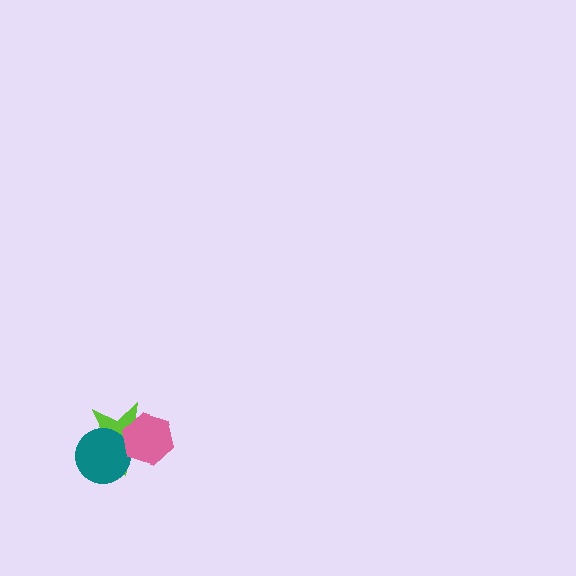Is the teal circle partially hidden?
Yes, it is partially covered by another shape.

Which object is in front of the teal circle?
The pink hexagon is in front of the teal circle.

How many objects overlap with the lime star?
2 objects overlap with the lime star.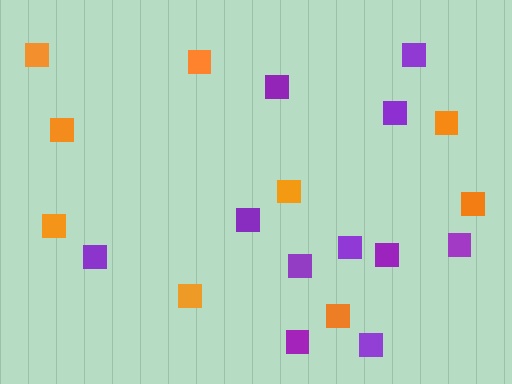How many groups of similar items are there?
There are 2 groups: one group of orange squares (9) and one group of purple squares (11).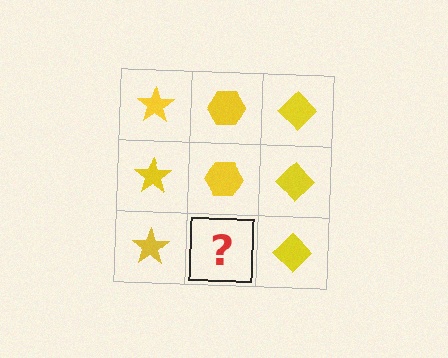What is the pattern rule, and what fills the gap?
The rule is that each column has a consistent shape. The gap should be filled with a yellow hexagon.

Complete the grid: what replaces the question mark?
The question mark should be replaced with a yellow hexagon.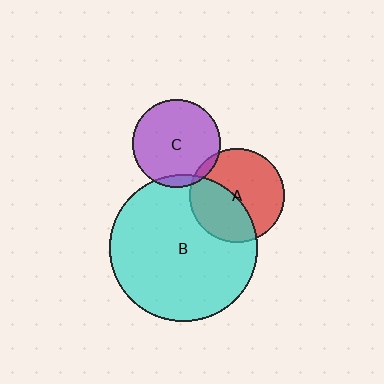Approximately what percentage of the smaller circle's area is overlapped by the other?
Approximately 5%.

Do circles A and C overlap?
Yes.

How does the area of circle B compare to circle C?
Approximately 2.8 times.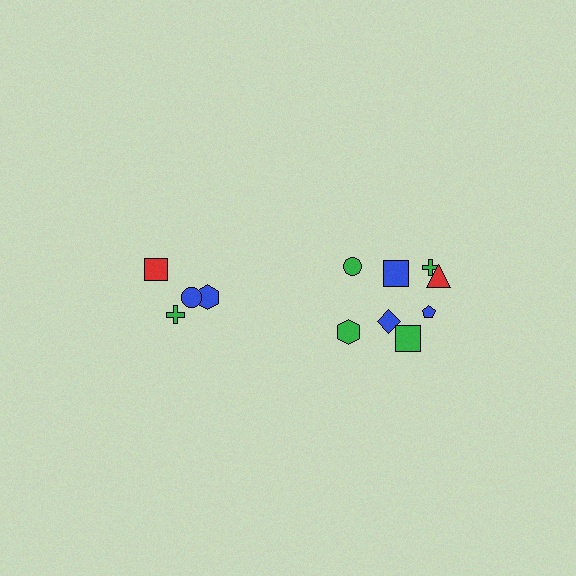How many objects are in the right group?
There are 8 objects.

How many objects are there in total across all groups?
There are 12 objects.